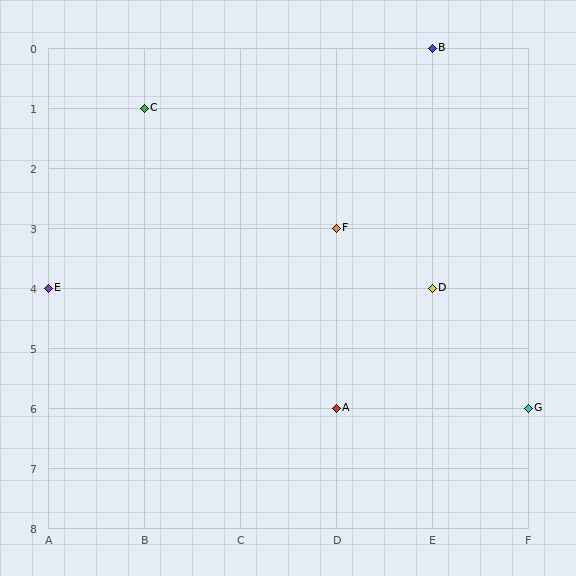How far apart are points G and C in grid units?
Points G and C are 4 columns and 5 rows apart (about 6.4 grid units diagonally).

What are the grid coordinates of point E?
Point E is at grid coordinates (A, 4).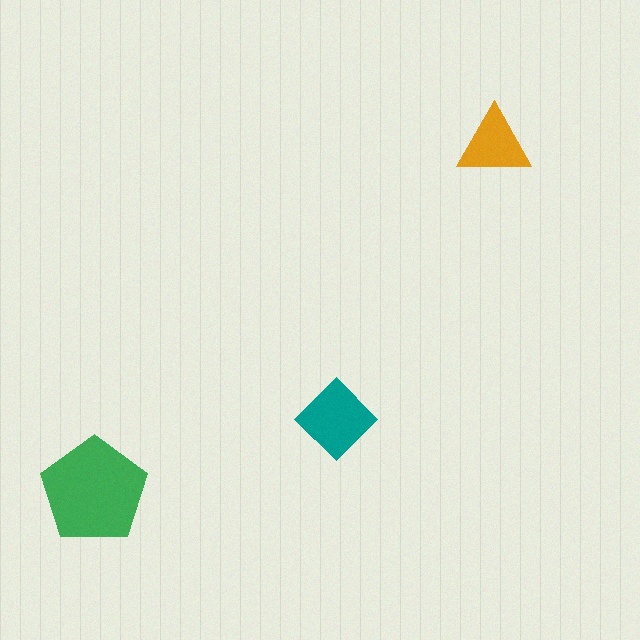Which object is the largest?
The green pentagon.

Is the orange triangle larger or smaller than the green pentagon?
Smaller.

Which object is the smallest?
The orange triangle.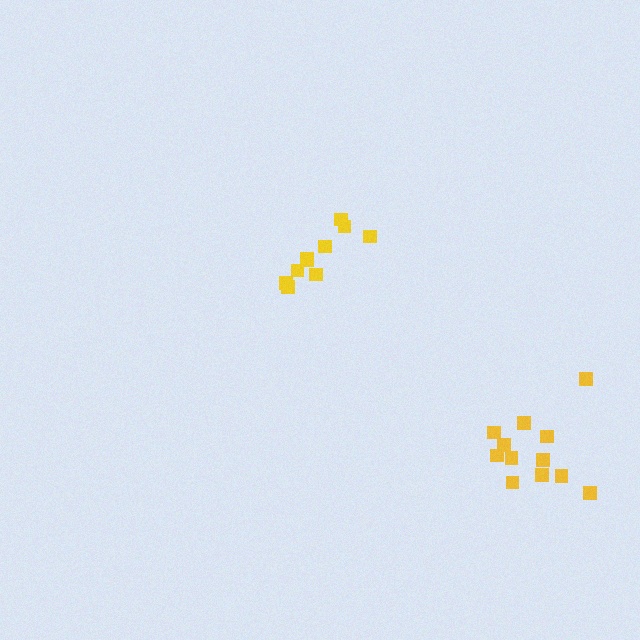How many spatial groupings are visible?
There are 2 spatial groupings.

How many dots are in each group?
Group 1: 10 dots, Group 2: 12 dots (22 total).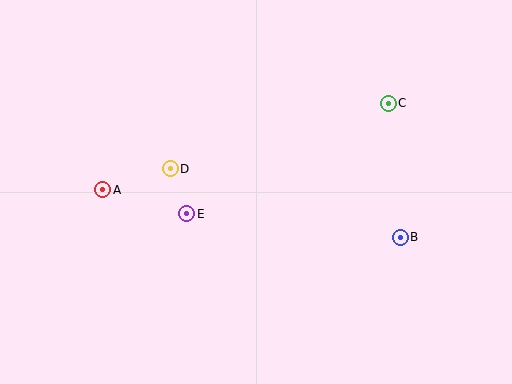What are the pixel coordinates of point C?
Point C is at (388, 103).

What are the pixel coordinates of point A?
Point A is at (103, 190).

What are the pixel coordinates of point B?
Point B is at (400, 237).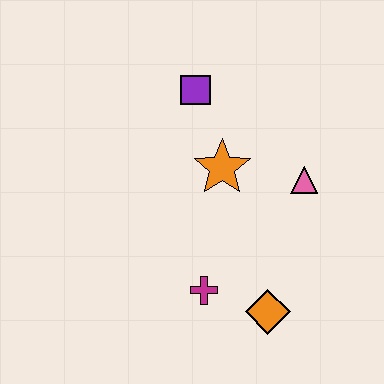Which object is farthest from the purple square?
The orange diamond is farthest from the purple square.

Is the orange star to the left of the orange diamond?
Yes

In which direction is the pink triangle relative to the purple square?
The pink triangle is to the right of the purple square.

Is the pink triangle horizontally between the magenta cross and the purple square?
No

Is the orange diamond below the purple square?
Yes